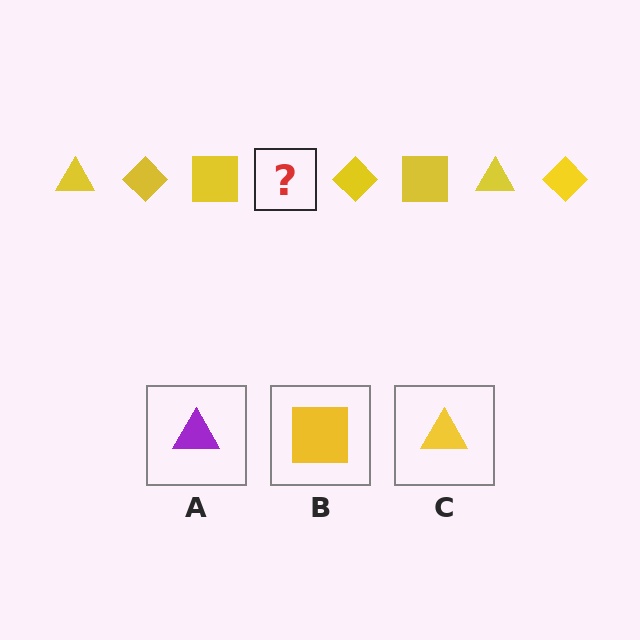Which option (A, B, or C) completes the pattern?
C.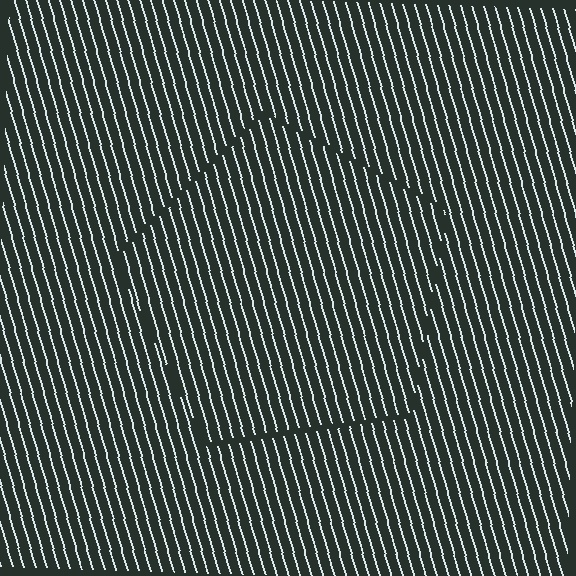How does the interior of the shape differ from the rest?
The interior of the shape contains the same grating, shifted by half a period — the contour is defined by the phase discontinuity where line-ends from the inner and outer gratings abut.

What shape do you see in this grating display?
An illusory pentagon. The interior of the shape contains the same grating, shifted by half a period — the contour is defined by the phase discontinuity where line-ends from the inner and outer gratings abut.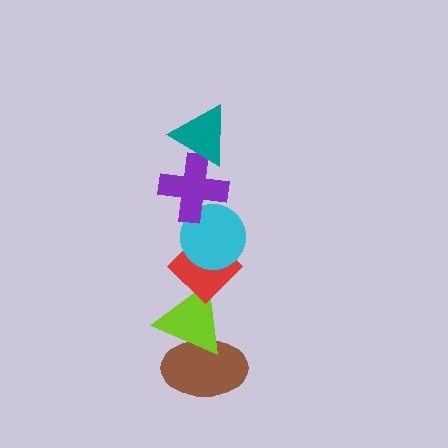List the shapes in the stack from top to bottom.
From top to bottom: the teal triangle, the purple cross, the cyan circle, the red diamond, the lime triangle, the brown ellipse.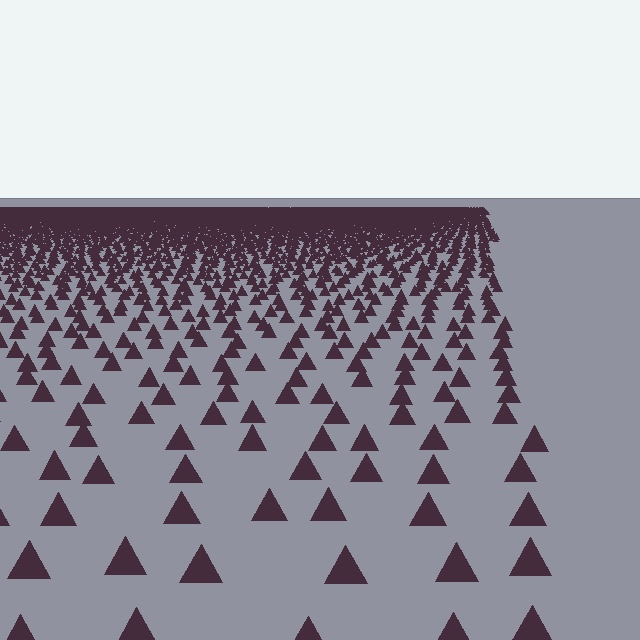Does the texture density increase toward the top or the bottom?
Density increases toward the top.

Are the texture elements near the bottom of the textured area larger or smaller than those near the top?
Larger. Near the bottom, elements are closer to the viewer and appear at a bigger on-screen size.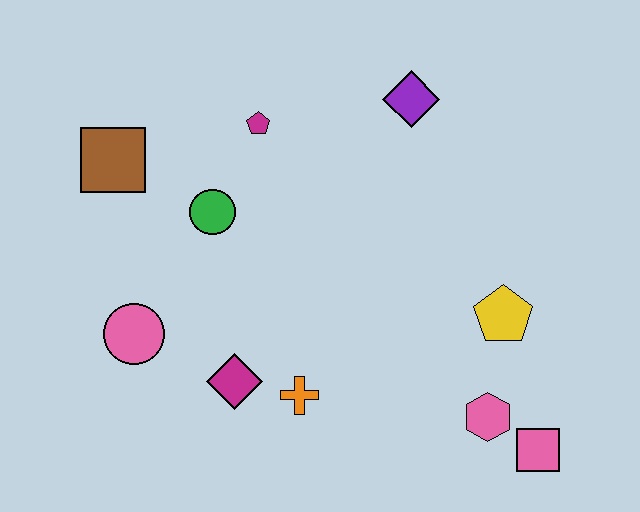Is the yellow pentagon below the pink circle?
No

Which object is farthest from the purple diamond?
The pink square is farthest from the purple diamond.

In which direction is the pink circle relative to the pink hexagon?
The pink circle is to the left of the pink hexagon.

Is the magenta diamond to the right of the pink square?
No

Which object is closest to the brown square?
The green circle is closest to the brown square.